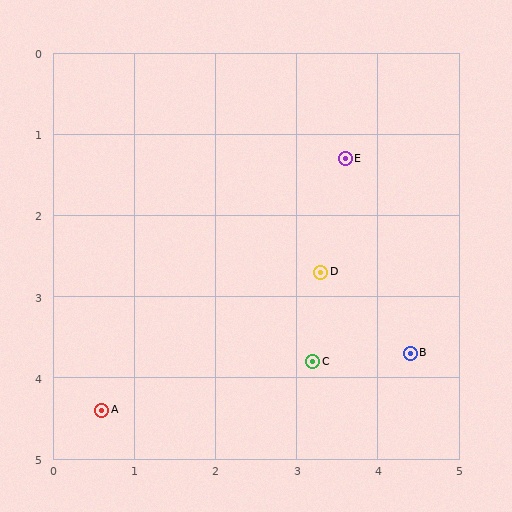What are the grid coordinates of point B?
Point B is at approximately (4.4, 3.7).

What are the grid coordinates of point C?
Point C is at approximately (3.2, 3.8).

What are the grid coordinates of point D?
Point D is at approximately (3.3, 2.7).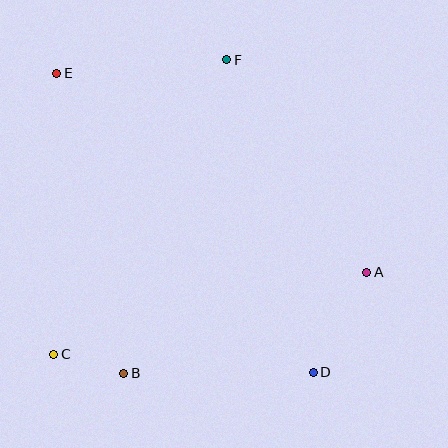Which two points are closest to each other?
Points B and C are closest to each other.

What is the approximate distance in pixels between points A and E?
The distance between A and E is approximately 368 pixels.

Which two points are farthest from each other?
Points D and E are farthest from each other.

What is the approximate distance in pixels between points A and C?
The distance between A and C is approximately 324 pixels.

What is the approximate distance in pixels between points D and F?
The distance between D and F is approximately 324 pixels.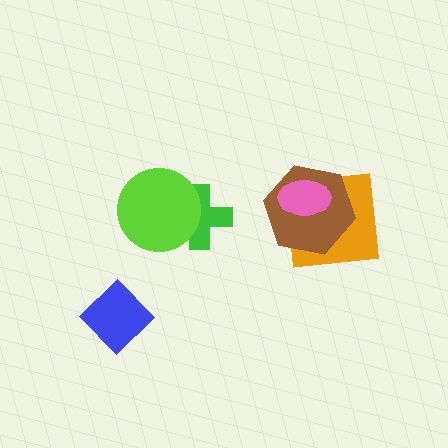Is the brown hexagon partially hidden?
Yes, it is partially covered by another shape.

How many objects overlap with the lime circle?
1 object overlaps with the lime circle.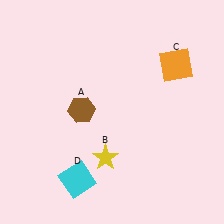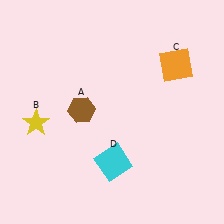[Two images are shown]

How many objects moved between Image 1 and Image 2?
2 objects moved between the two images.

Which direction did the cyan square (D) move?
The cyan square (D) moved right.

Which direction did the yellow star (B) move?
The yellow star (B) moved left.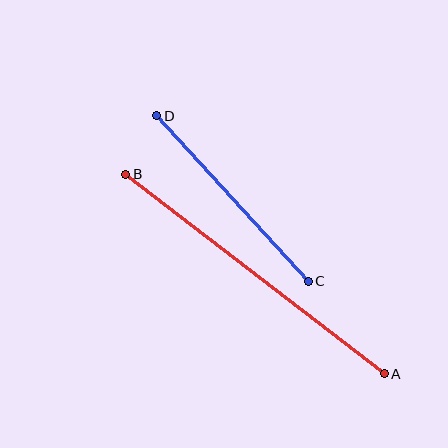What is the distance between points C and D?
The distance is approximately 225 pixels.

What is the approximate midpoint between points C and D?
The midpoint is at approximately (232, 199) pixels.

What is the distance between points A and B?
The distance is approximately 326 pixels.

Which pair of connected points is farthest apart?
Points A and B are farthest apart.